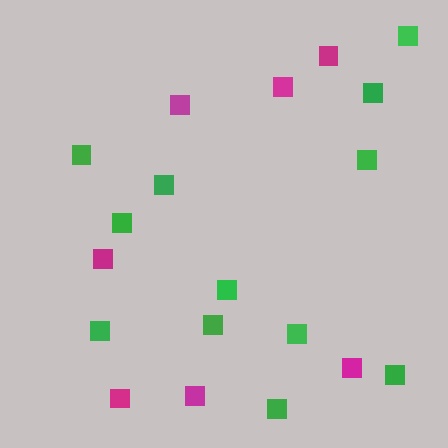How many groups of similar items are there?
There are 2 groups: one group of green squares (12) and one group of magenta squares (7).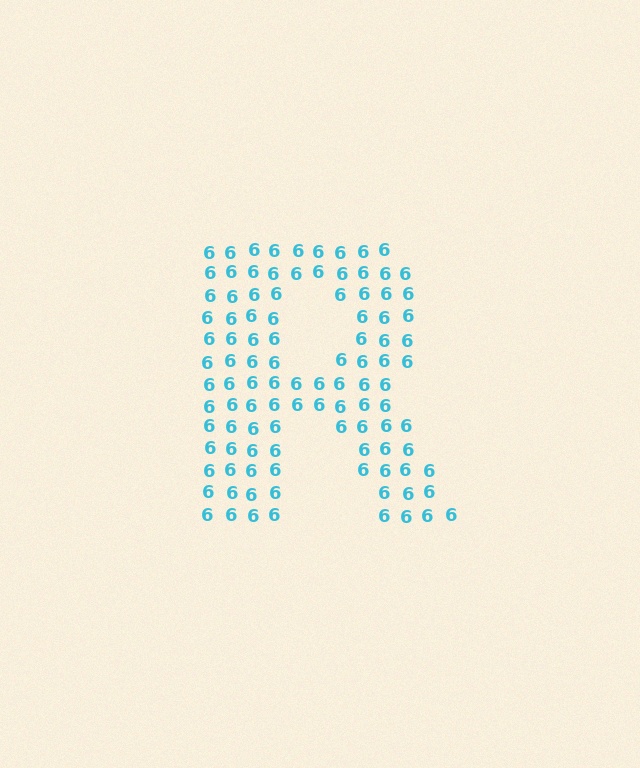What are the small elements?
The small elements are digit 6's.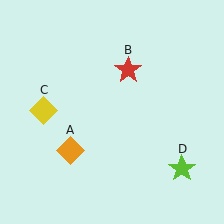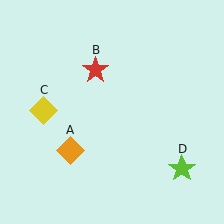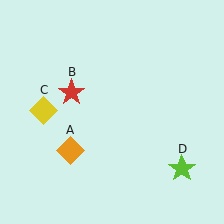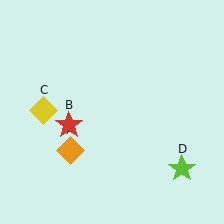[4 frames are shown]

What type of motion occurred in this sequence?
The red star (object B) rotated counterclockwise around the center of the scene.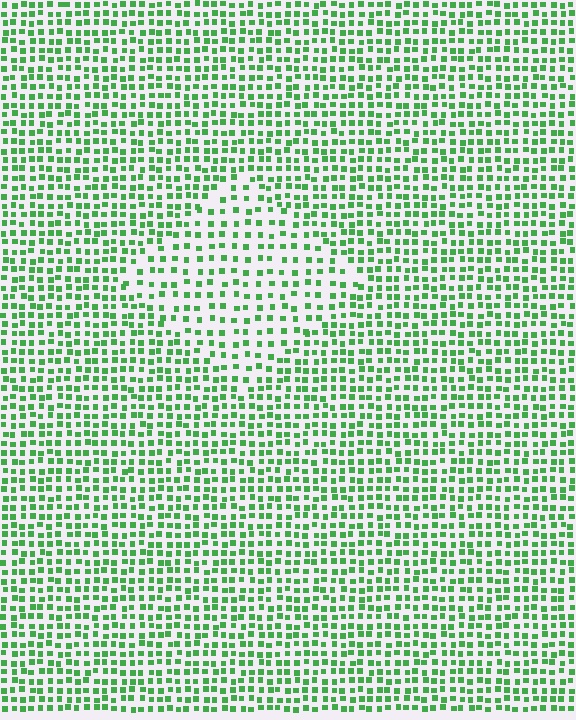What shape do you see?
I see a diamond.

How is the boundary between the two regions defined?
The boundary is defined by a change in element density (approximately 1.7x ratio). All elements are the same color, size, and shape.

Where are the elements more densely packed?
The elements are more densely packed outside the diamond boundary.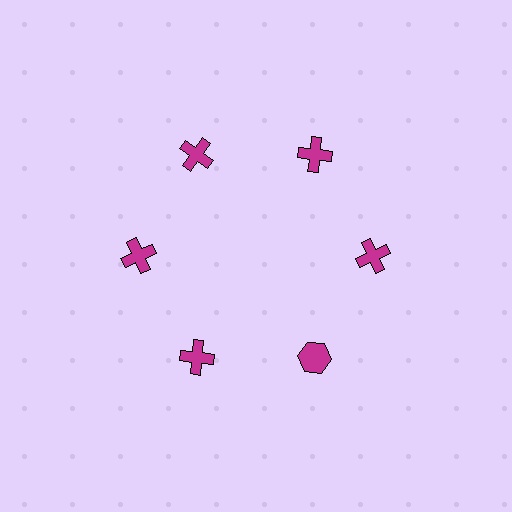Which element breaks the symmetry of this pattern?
The magenta hexagon at roughly the 5 o'clock position breaks the symmetry. All other shapes are magenta crosses.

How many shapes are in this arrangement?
There are 6 shapes arranged in a ring pattern.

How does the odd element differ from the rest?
It has a different shape: hexagon instead of cross.